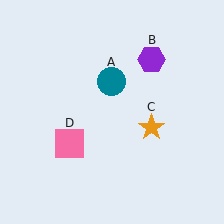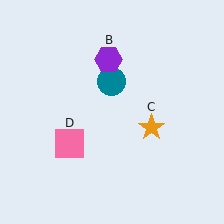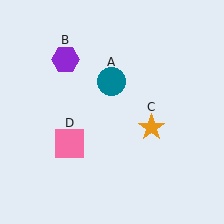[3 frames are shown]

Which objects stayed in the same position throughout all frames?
Teal circle (object A) and orange star (object C) and pink square (object D) remained stationary.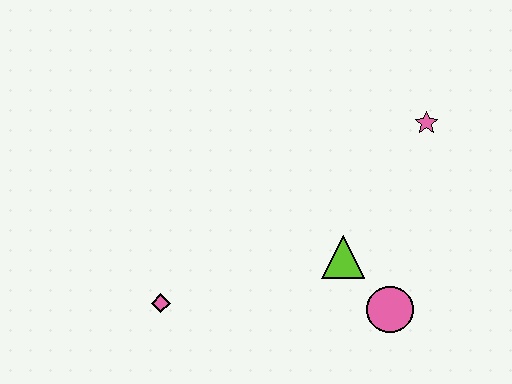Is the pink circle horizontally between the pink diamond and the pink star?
Yes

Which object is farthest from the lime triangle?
The pink diamond is farthest from the lime triangle.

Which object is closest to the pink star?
The lime triangle is closest to the pink star.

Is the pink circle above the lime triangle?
No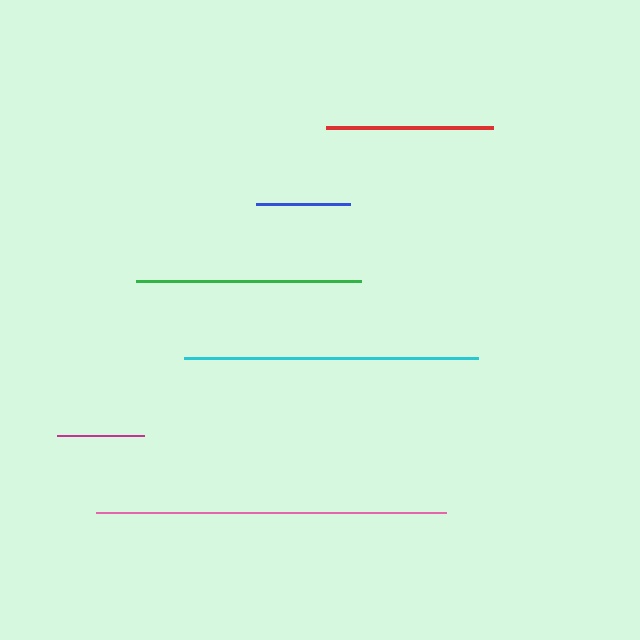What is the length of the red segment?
The red segment is approximately 167 pixels long.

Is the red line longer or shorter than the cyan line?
The cyan line is longer than the red line.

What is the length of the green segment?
The green segment is approximately 225 pixels long.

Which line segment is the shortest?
The magenta line is the shortest at approximately 87 pixels.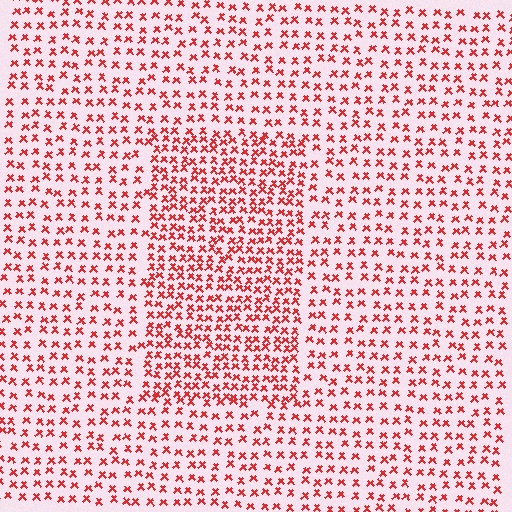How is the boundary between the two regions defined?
The boundary is defined by a change in element density (approximately 1.7x ratio). All elements are the same color, size, and shape.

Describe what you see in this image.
The image contains small red elements arranged at two different densities. A rectangle-shaped region is visible where the elements are more densely packed than the surrounding area.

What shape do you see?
I see a rectangle.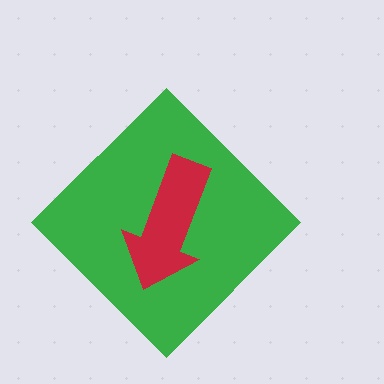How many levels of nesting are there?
2.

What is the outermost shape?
The green diamond.